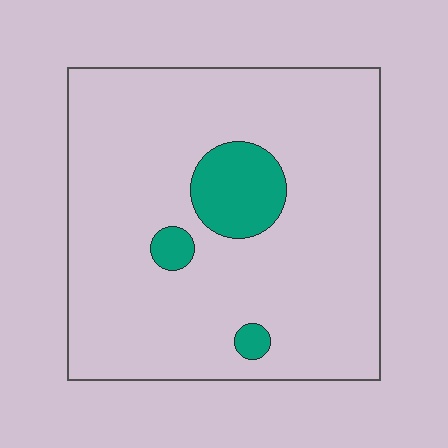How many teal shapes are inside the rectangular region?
3.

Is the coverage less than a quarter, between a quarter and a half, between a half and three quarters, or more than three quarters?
Less than a quarter.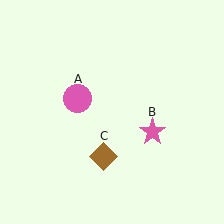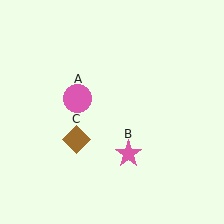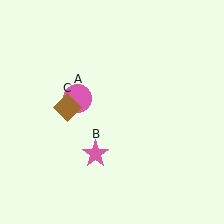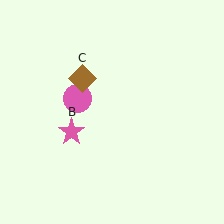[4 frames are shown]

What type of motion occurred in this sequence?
The pink star (object B), brown diamond (object C) rotated clockwise around the center of the scene.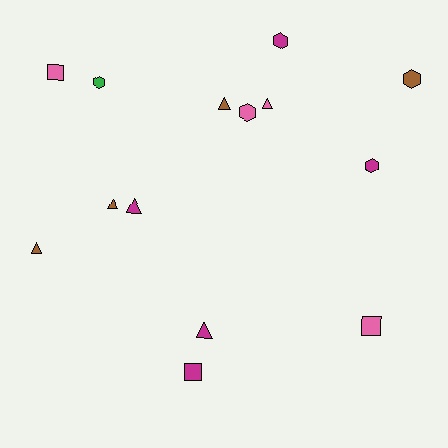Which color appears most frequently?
Magenta, with 5 objects.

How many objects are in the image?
There are 14 objects.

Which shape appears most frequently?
Triangle, with 6 objects.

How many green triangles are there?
There are no green triangles.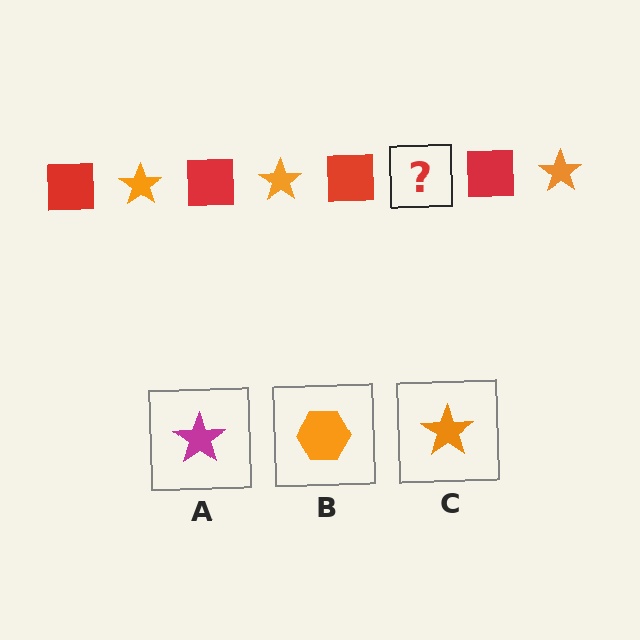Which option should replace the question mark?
Option C.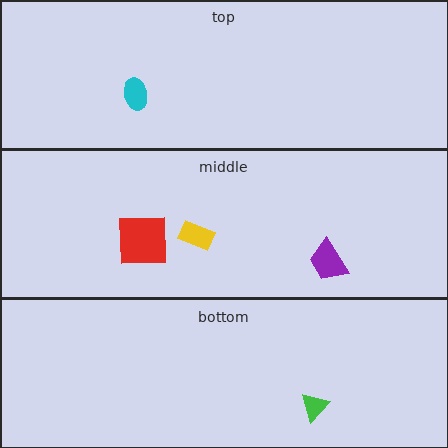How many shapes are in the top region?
1.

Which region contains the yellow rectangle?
The middle region.